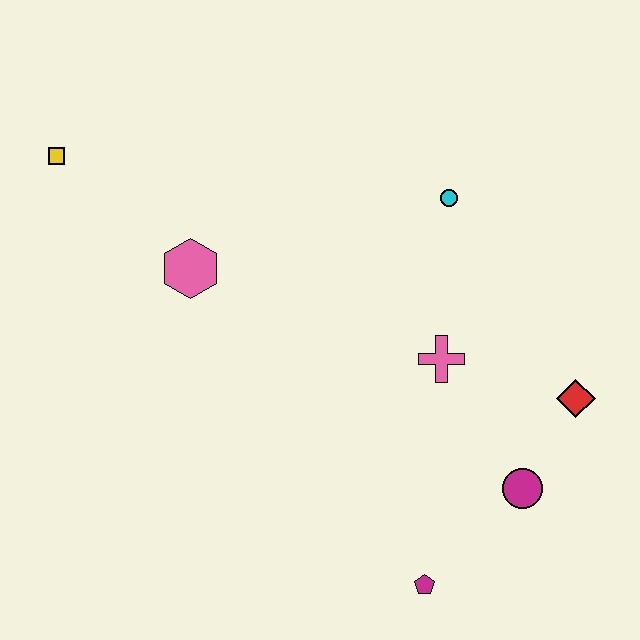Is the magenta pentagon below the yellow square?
Yes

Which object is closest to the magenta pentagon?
The magenta circle is closest to the magenta pentagon.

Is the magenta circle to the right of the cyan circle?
Yes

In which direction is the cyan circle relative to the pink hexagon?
The cyan circle is to the right of the pink hexagon.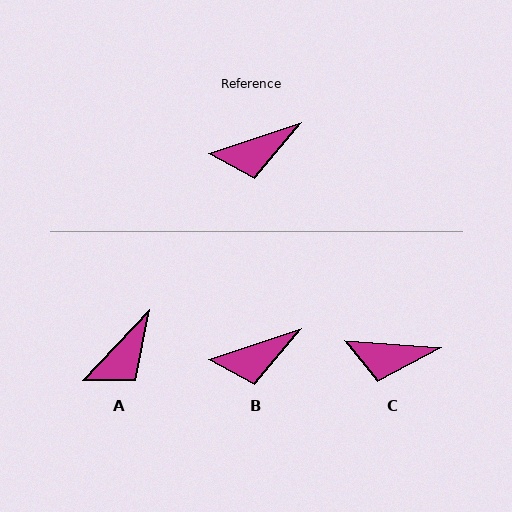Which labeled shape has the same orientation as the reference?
B.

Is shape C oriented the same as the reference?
No, it is off by about 23 degrees.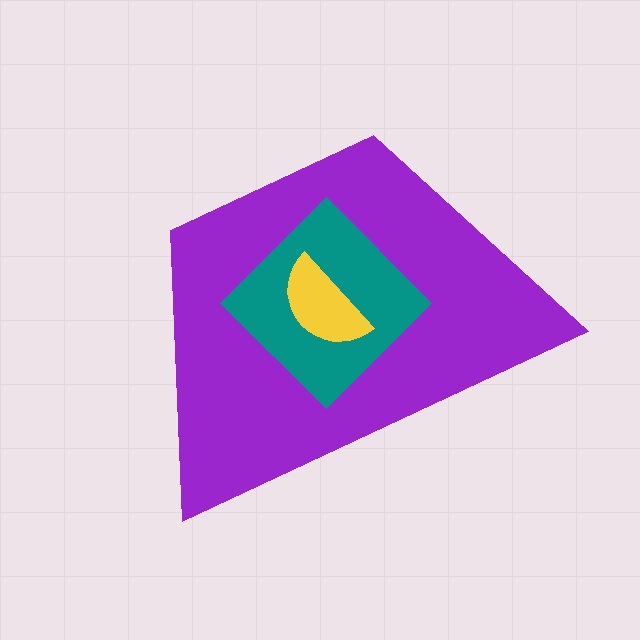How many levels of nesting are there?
3.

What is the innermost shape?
The yellow semicircle.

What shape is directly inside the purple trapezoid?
The teal diamond.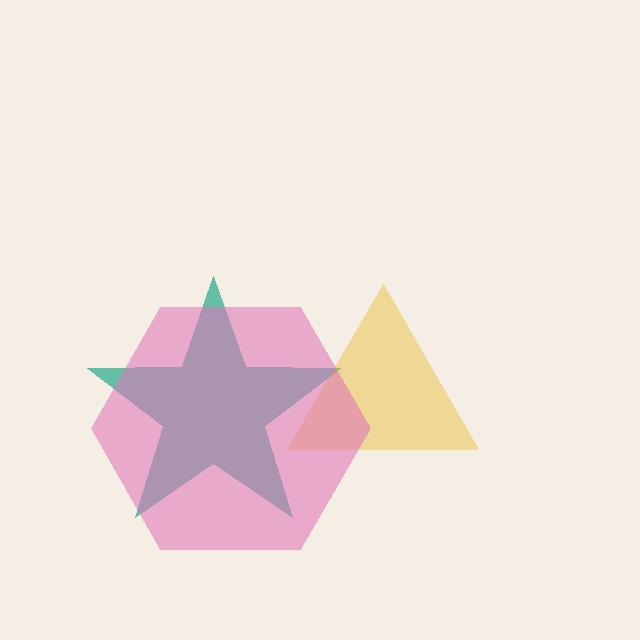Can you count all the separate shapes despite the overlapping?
Yes, there are 3 separate shapes.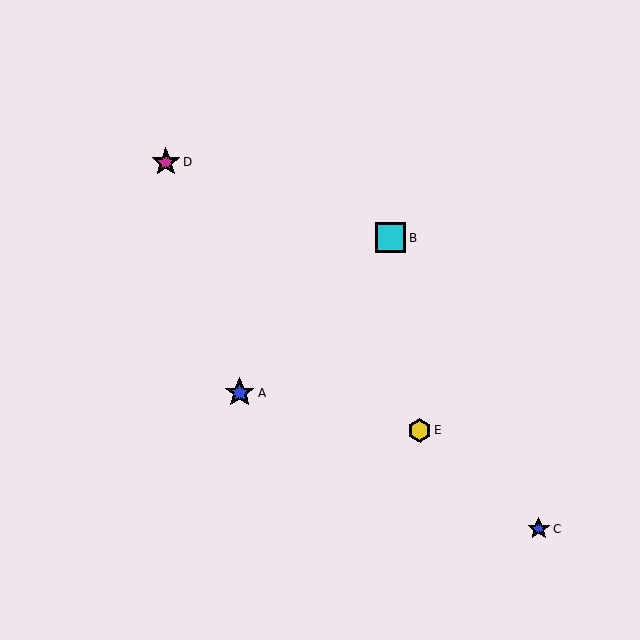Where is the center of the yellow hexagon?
The center of the yellow hexagon is at (420, 430).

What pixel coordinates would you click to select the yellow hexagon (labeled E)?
Click at (420, 430) to select the yellow hexagon E.